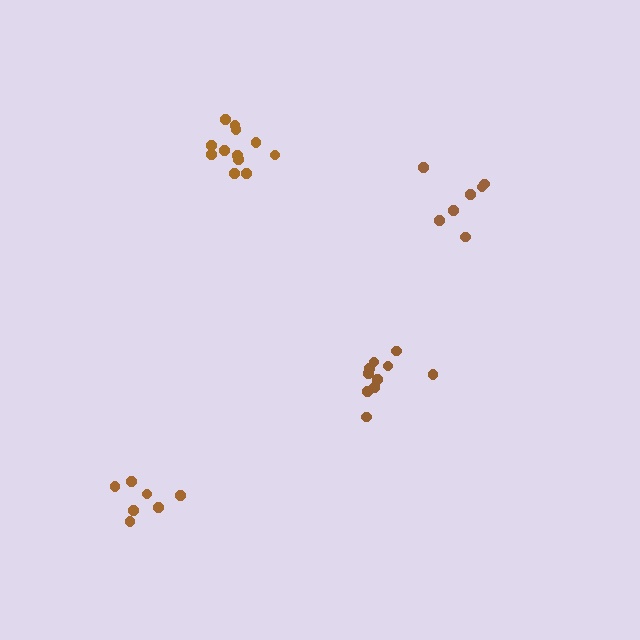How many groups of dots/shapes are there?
There are 4 groups.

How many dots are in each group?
Group 1: 7 dots, Group 2: 12 dots, Group 3: 7 dots, Group 4: 10 dots (36 total).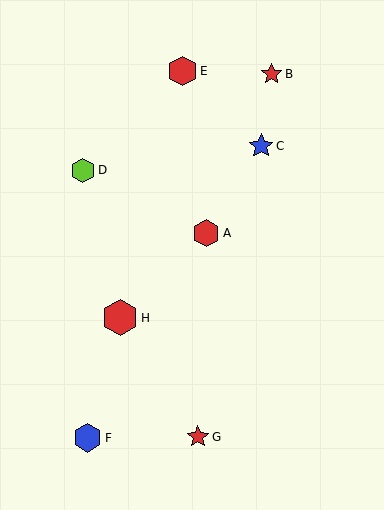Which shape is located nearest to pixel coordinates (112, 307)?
The red hexagon (labeled H) at (120, 318) is nearest to that location.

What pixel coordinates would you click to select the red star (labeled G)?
Click at (198, 437) to select the red star G.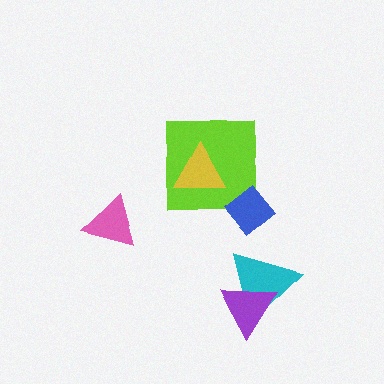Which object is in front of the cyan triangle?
The purple triangle is in front of the cyan triangle.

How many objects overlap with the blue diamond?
1 object overlaps with the blue diamond.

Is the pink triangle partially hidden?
No, no other shape covers it.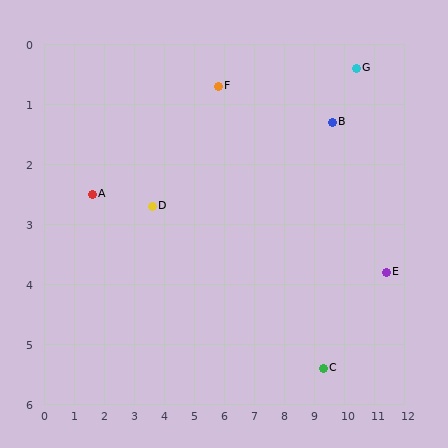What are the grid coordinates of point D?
Point D is at approximately (3.6, 2.7).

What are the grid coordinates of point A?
Point A is at approximately (1.6, 2.5).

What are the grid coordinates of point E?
Point E is at approximately (11.4, 3.8).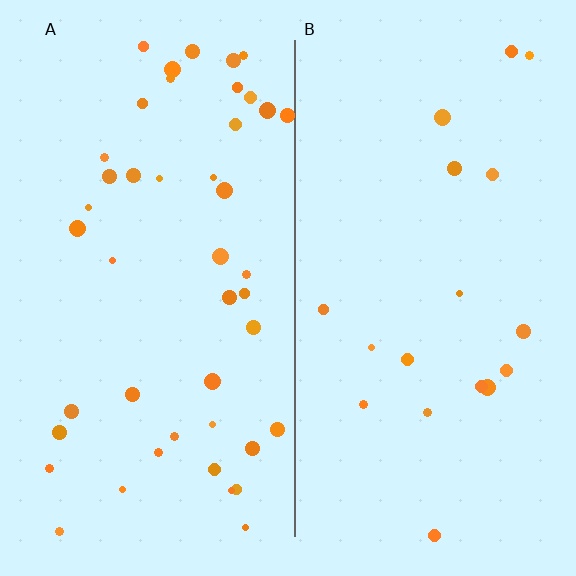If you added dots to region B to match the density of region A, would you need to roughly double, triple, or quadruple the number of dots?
Approximately double.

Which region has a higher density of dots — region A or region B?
A (the left).